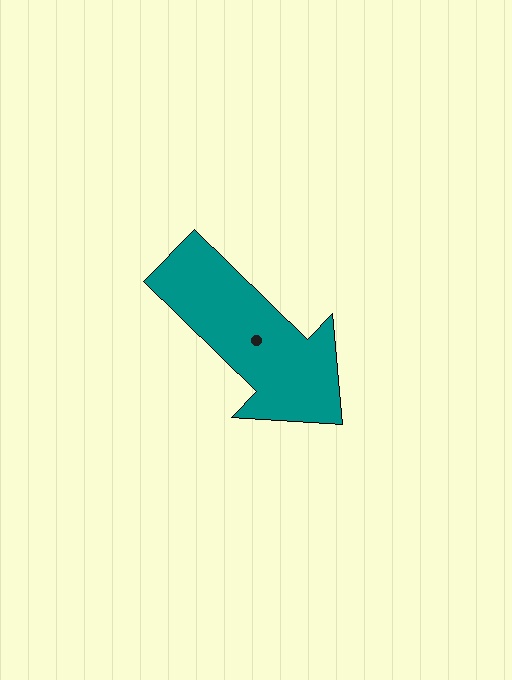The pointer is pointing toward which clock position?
Roughly 4 o'clock.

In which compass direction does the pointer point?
Southeast.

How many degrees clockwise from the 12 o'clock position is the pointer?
Approximately 134 degrees.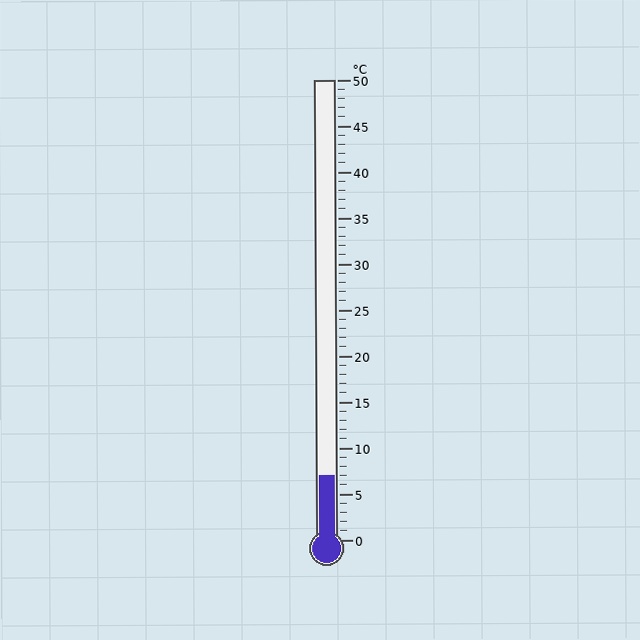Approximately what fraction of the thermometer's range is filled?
The thermometer is filled to approximately 15% of its range.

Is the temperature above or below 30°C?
The temperature is below 30°C.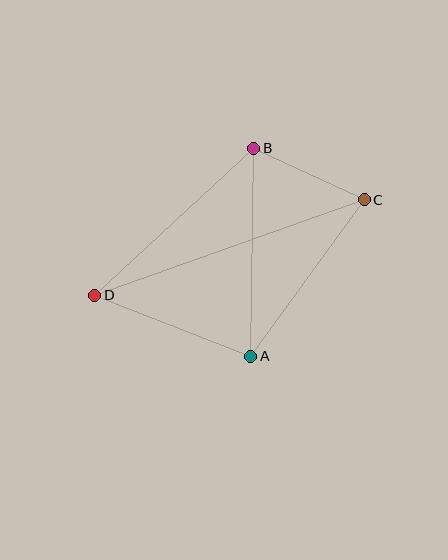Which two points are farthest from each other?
Points C and D are farthest from each other.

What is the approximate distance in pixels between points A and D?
The distance between A and D is approximately 167 pixels.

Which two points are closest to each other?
Points B and C are closest to each other.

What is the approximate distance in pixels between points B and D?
The distance between B and D is approximately 217 pixels.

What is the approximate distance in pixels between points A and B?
The distance between A and B is approximately 208 pixels.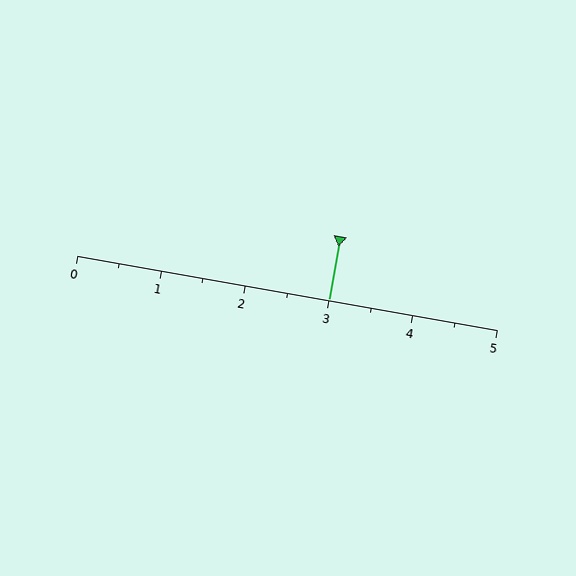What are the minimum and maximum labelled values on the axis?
The axis runs from 0 to 5.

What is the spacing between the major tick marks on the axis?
The major ticks are spaced 1 apart.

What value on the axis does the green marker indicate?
The marker indicates approximately 3.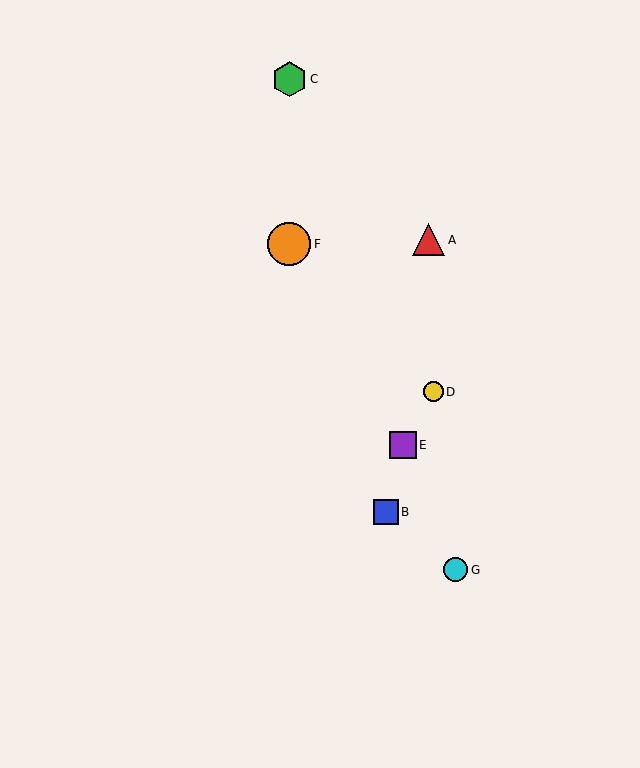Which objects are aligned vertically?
Objects C, F are aligned vertically.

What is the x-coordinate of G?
Object G is at x≈456.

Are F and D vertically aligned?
No, F is at x≈289 and D is at x≈433.